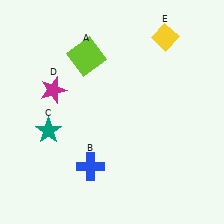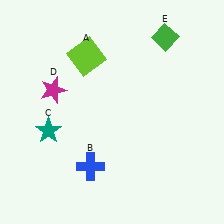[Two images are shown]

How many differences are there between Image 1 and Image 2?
There is 1 difference between the two images.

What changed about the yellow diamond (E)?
In Image 1, E is yellow. In Image 2, it changed to green.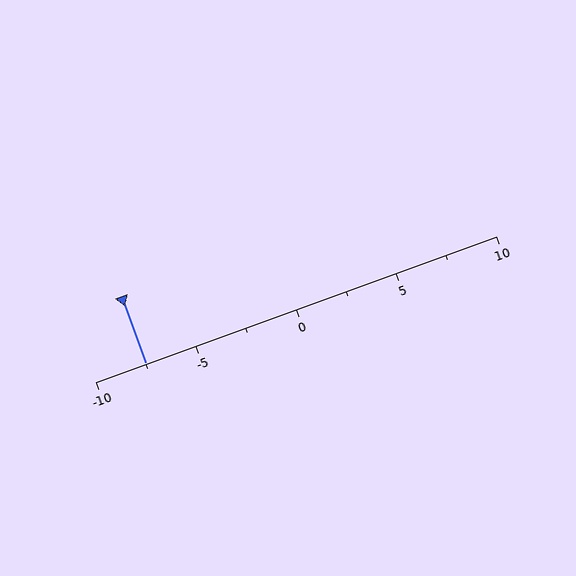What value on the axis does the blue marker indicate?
The marker indicates approximately -7.5.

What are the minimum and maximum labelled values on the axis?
The axis runs from -10 to 10.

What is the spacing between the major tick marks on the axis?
The major ticks are spaced 5 apart.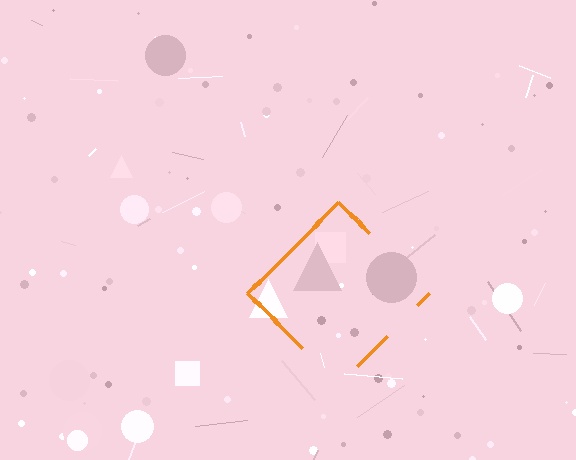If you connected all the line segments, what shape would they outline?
They would outline a diamond.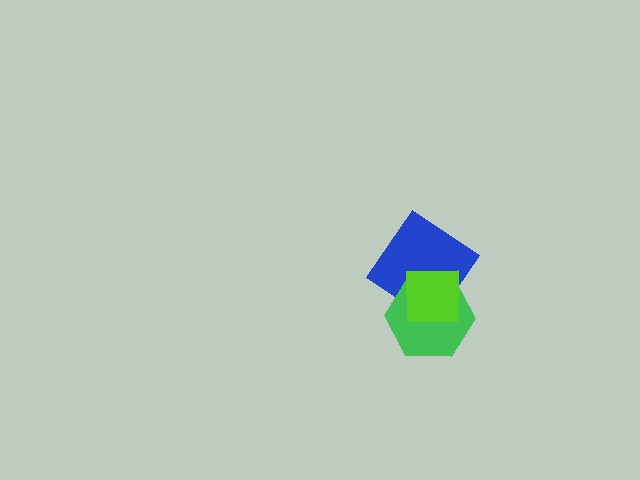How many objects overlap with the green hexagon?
2 objects overlap with the green hexagon.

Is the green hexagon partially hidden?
Yes, it is partially covered by another shape.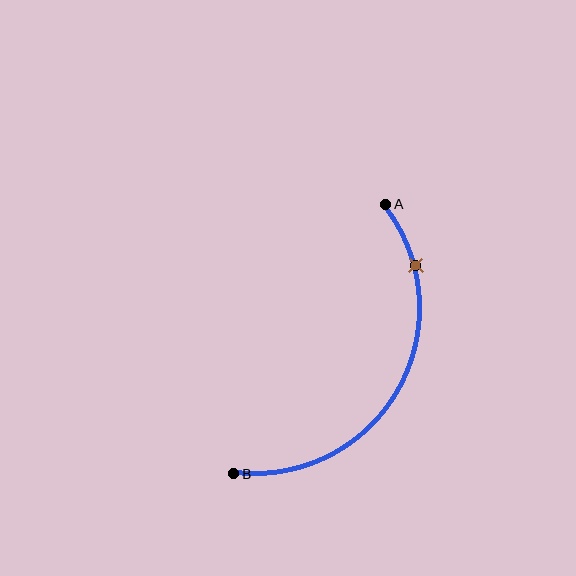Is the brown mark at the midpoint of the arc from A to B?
No. The brown mark lies on the arc but is closer to endpoint A. The arc midpoint would be at the point on the curve equidistant along the arc from both A and B.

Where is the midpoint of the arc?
The arc midpoint is the point on the curve farthest from the straight line joining A and B. It sits to the right of that line.